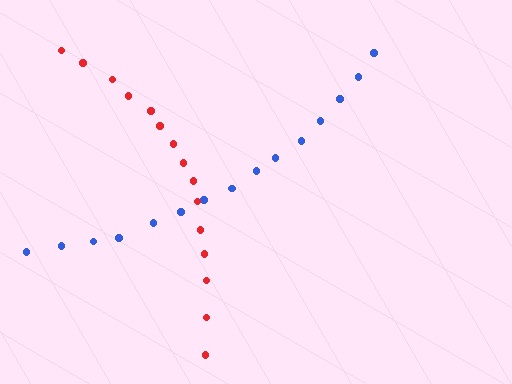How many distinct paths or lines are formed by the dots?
There are 2 distinct paths.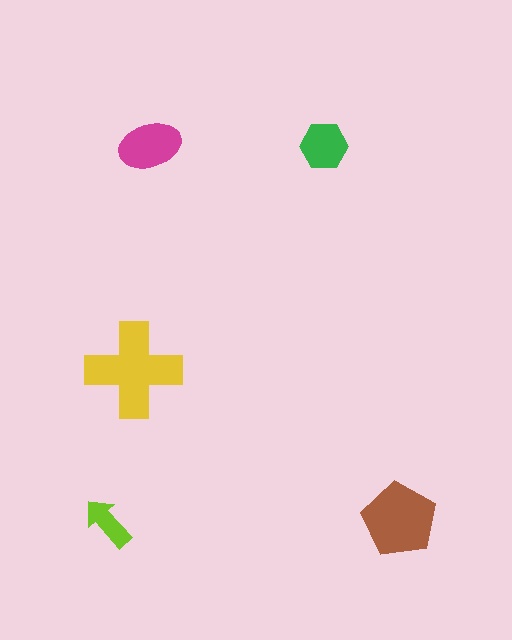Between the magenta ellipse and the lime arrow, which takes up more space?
The magenta ellipse.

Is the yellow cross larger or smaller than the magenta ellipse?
Larger.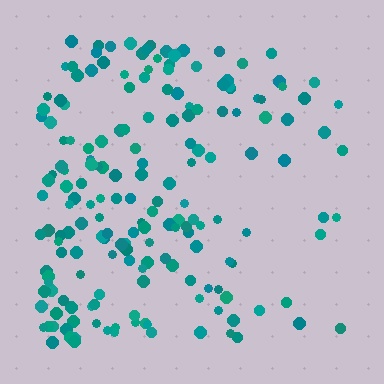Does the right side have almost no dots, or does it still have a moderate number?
Still a moderate number, just noticeably fewer than the left.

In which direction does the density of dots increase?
From right to left, with the left side densest.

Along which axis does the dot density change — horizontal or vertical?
Horizontal.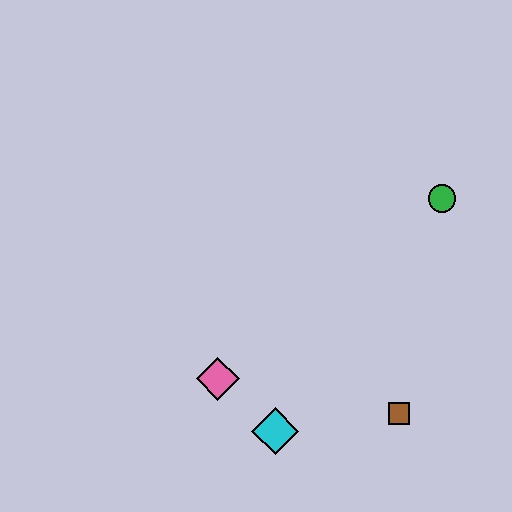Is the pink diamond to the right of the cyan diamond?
No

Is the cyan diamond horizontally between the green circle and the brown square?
No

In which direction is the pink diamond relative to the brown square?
The pink diamond is to the left of the brown square.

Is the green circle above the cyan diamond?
Yes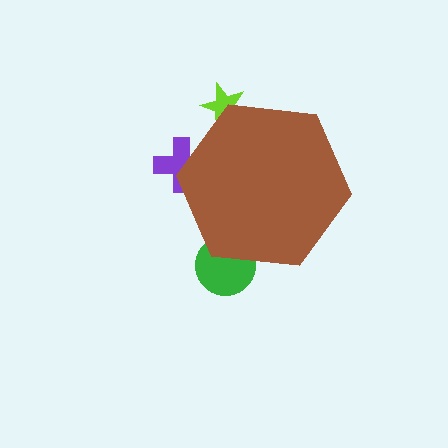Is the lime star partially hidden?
Yes, the lime star is partially hidden behind the brown hexagon.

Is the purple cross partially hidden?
Yes, the purple cross is partially hidden behind the brown hexagon.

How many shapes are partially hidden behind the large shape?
3 shapes are partially hidden.